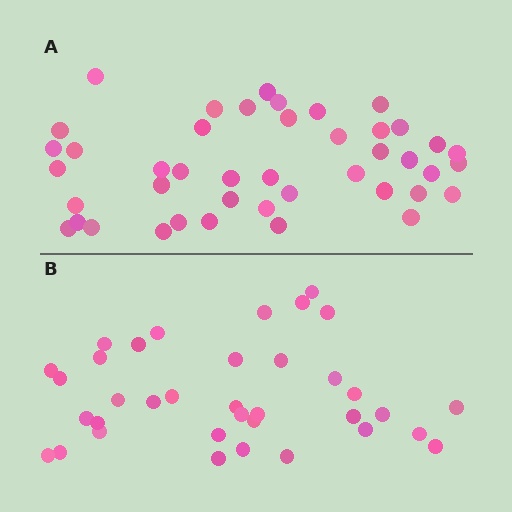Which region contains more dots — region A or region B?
Region A (the top region) has more dots.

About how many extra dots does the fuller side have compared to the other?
Region A has roughly 8 or so more dots than region B.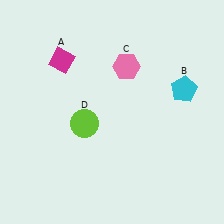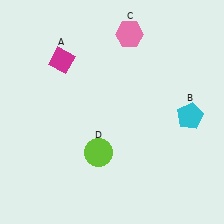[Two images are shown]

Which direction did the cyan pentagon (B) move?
The cyan pentagon (B) moved down.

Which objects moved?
The objects that moved are: the cyan pentagon (B), the pink hexagon (C), the lime circle (D).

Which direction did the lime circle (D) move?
The lime circle (D) moved down.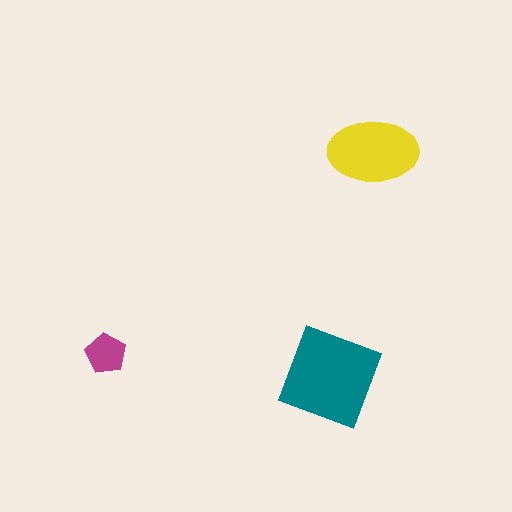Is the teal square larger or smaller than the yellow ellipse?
Larger.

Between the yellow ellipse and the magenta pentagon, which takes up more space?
The yellow ellipse.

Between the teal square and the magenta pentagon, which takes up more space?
The teal square.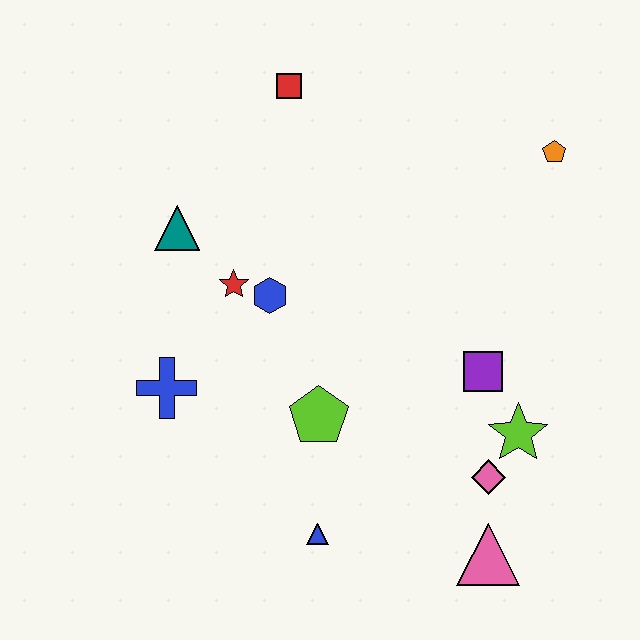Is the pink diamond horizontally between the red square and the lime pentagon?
No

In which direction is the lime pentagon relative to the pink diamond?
The lime pentagon is to the left of the pink diamond.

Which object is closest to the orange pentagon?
The purple square is closest to the orange pentagon.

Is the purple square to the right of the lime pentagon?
Yes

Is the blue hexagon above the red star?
No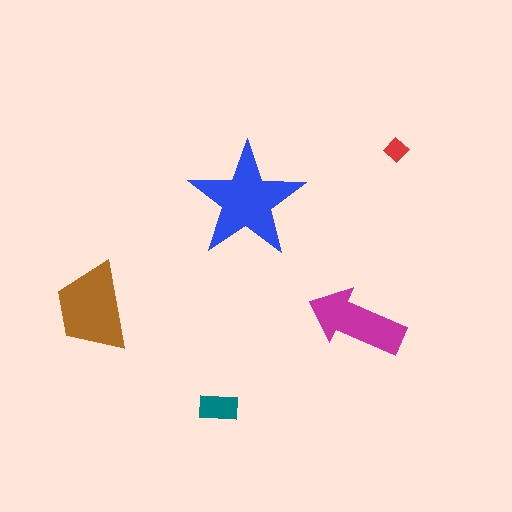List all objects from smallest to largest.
The red diamond, the teal rectangle, the magenta arrow, the brown trapezoid, the blue star.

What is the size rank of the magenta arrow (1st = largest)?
3rd.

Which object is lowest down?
The teal rectangle is bottommost.